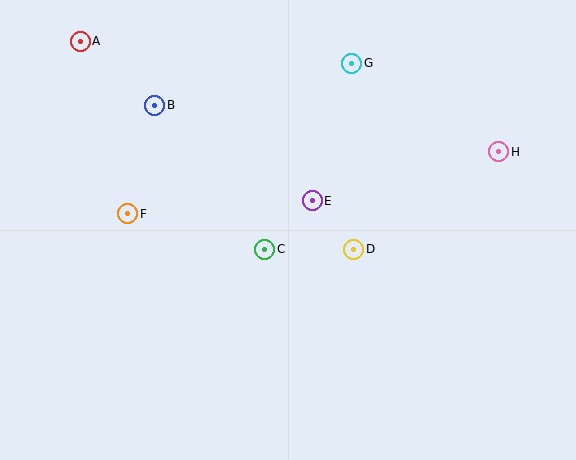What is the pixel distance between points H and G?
The distance between H and G is 171 pixels.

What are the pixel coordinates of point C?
Point C is at (265, 249).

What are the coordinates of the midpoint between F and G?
The midpoint between F and G is at (240, 139).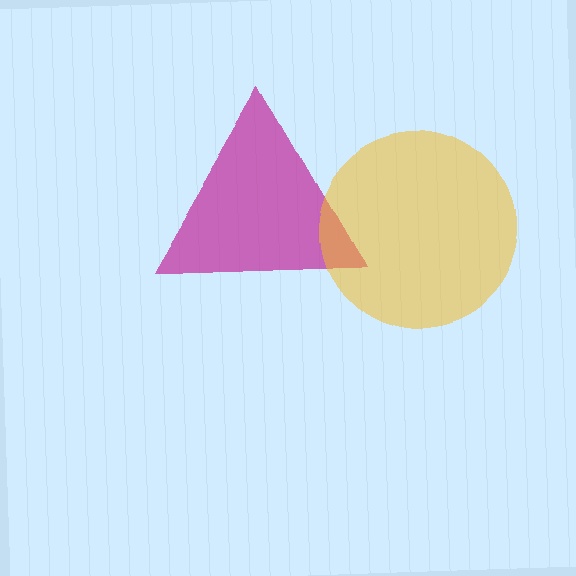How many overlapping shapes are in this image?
There are 2 overlapping shapes in the image.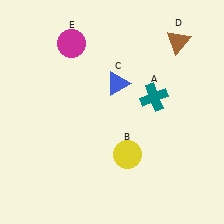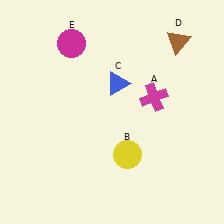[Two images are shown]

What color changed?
The cross (A) changed from teal in Image 1 to magenta in Image 2.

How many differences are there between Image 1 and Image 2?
There is 1 difference between the two images.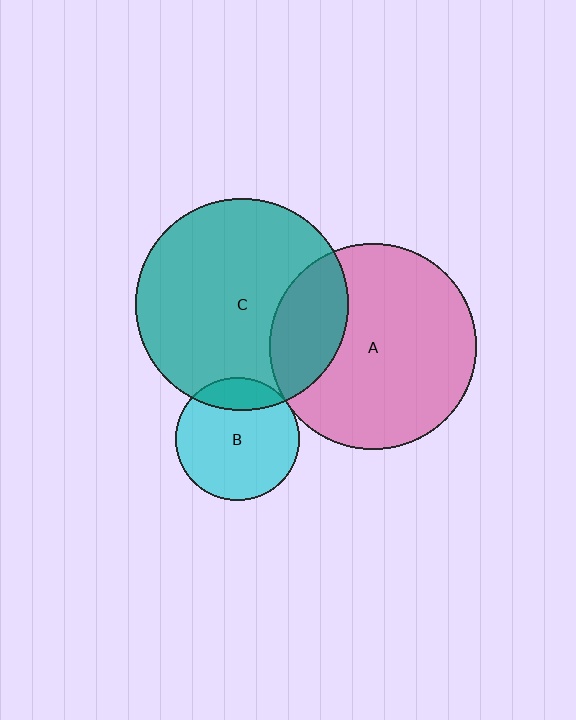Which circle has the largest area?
Circle C (teal).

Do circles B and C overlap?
Yes.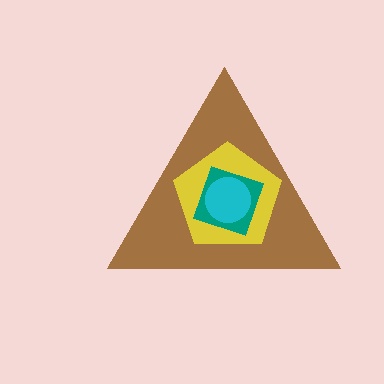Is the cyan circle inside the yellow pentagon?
Yes.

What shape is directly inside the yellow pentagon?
The teal square.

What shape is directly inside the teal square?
The cyan circle.